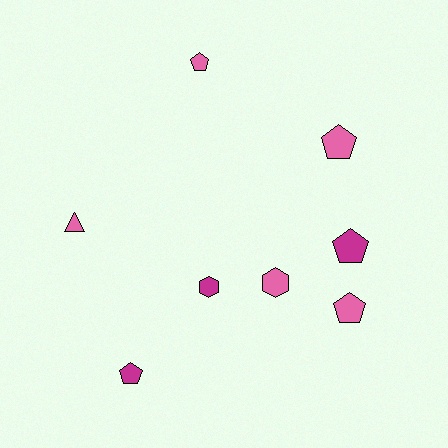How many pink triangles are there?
There is 1 pink triangle.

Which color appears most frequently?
Pink, with 5 objects.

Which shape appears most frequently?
Pentagon, with 5 objects.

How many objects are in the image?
There are 8 objects.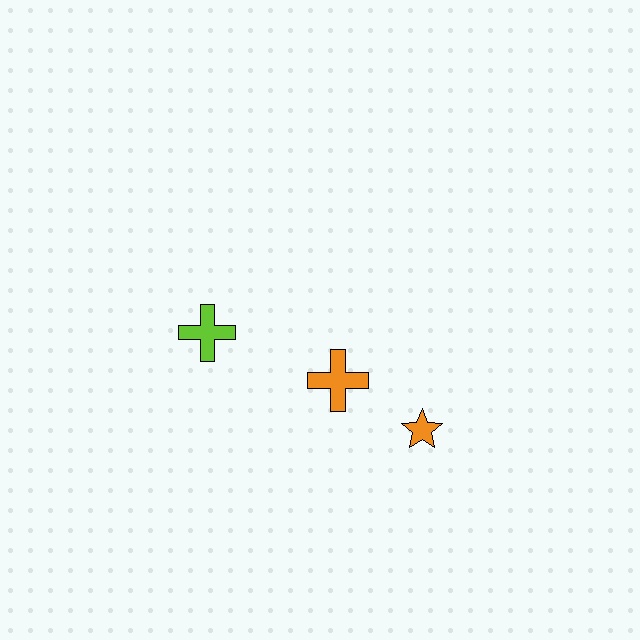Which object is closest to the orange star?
The orange cross is closest to the orange star.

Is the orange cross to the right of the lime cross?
Yes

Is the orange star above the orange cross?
No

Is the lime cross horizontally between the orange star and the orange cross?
No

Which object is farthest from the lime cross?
The orange star is farthest from the lime cross.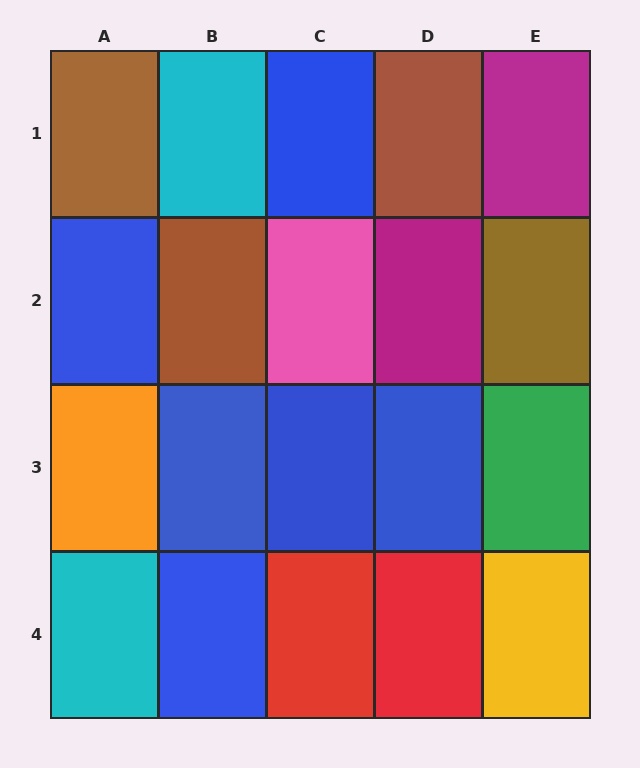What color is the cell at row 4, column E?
Yellow.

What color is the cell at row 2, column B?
Brown.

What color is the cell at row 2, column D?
Magenta.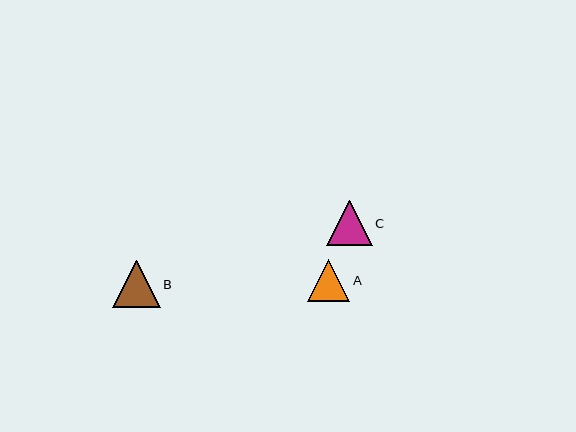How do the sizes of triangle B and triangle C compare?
Triangle B and triangle C are approximately the same size.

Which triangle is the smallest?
Triangle A is the smallest with a size of approximately 42 pixels.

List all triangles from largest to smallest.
From largest to smallest: B, C, A.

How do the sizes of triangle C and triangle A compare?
Triangle C and triangle A are approximately the same size.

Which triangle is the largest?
Triangle B is the largest with a size of approximately 47 pixels.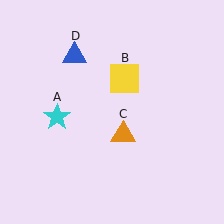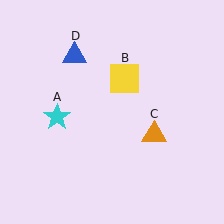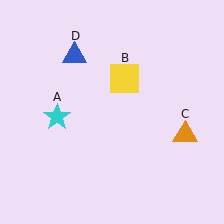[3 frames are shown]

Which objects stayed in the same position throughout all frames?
Cyan star (object A) and yellow square (object B) and blue triangle (object D) remained stationary.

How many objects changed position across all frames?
1 object changed position: orange triangle (object C).